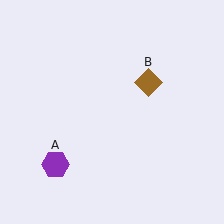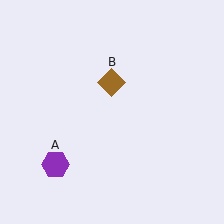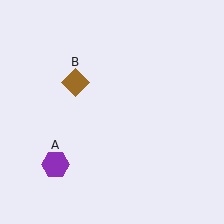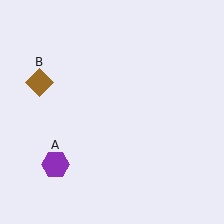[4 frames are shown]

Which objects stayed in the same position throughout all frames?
Purple hexagon (object A) remained stationary.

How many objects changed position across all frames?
1 object changed position: brown diamond (object B).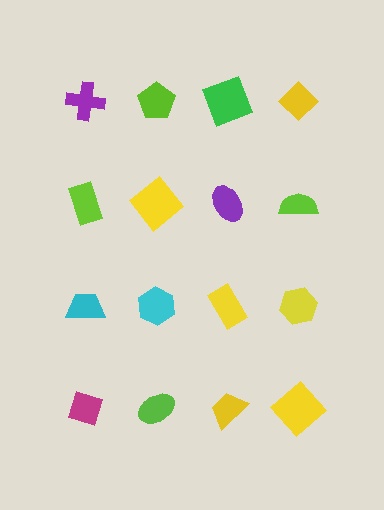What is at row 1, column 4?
A yellow diamond.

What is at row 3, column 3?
A yellow rectangle.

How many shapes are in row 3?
4 shapes.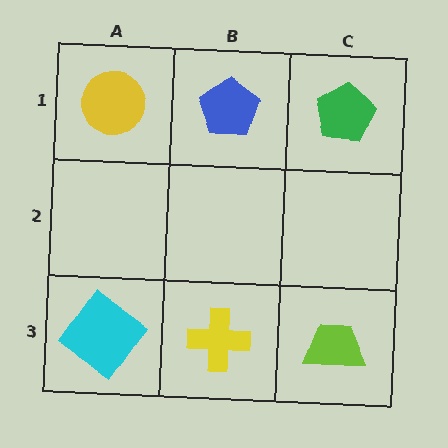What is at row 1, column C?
A green pentagon.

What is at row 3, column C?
A lime trapezoid.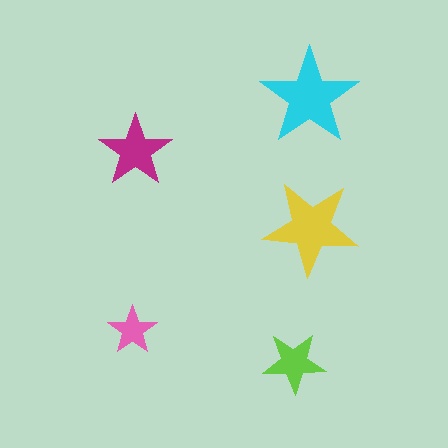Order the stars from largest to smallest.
the cyan one, the yellow one, the magenta one, the lime one, the pink one.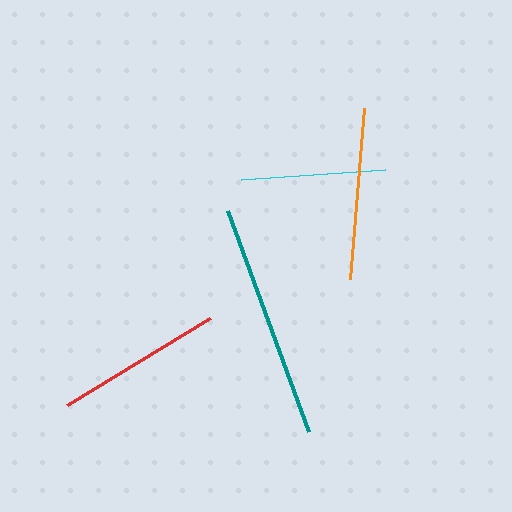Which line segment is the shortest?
The cyan line is the shortest at approximately 144 pixels.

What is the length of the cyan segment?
The cyan segment is approximately 144 pixels long.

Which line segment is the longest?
The teal line is the longest at approximately 236 pixels.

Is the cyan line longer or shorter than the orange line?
The orange line is longer than the cyan line.